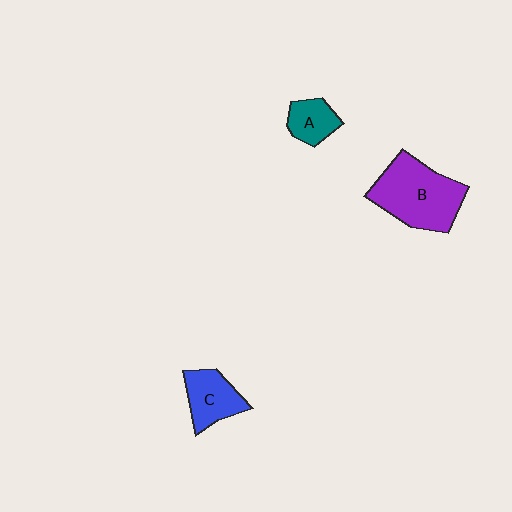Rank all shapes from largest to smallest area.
From largest to smallest: B (purple), C (blue), A (teal).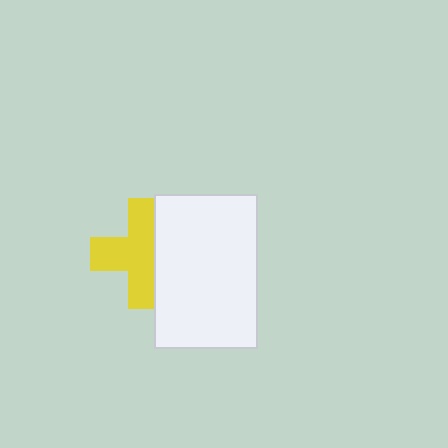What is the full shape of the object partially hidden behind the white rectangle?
The partially hidden object is a yellow cross.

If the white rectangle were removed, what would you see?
You would see the complete yellow cross.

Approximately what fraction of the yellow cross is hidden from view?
Roughly 35% of the yellow cross is hidden behind the white rectangle.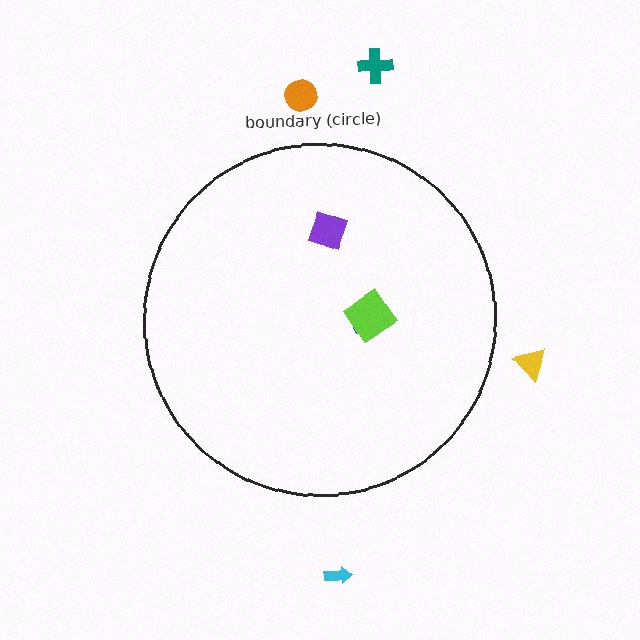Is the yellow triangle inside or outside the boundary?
Outside.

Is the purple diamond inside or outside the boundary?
Inside.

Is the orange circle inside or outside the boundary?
Outside.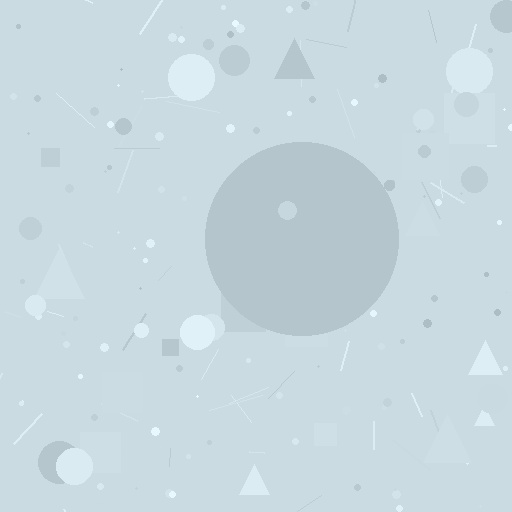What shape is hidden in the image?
A circle is hidden in the image.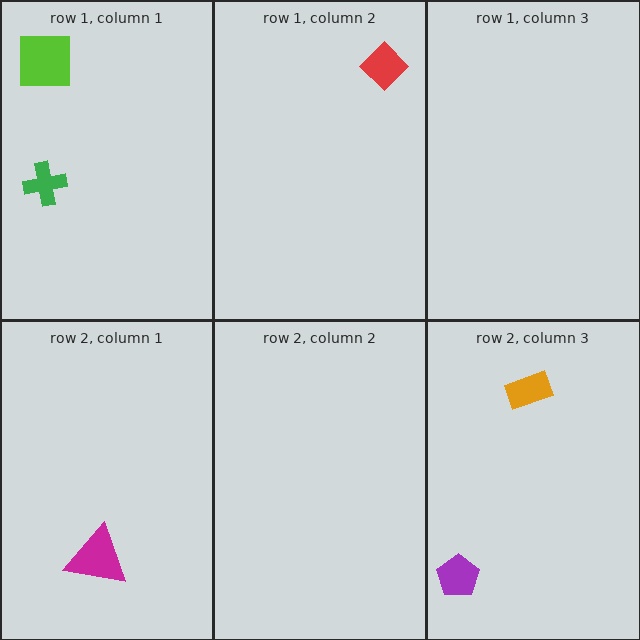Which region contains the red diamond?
The row 1, column 2 region.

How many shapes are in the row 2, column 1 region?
1.